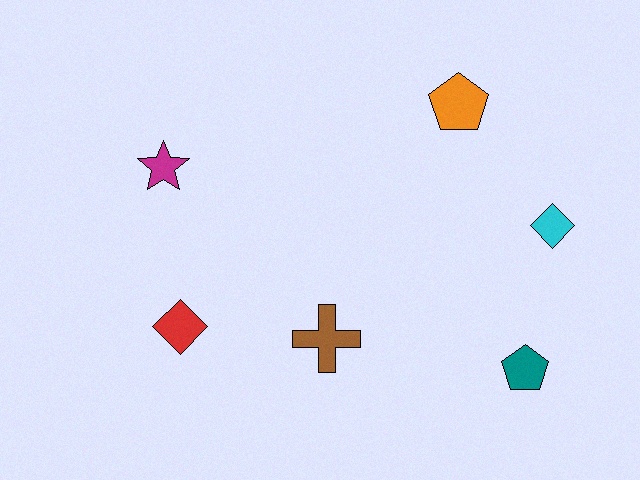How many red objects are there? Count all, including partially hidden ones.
There is 1 red object.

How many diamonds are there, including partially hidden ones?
There are 2 diamonds.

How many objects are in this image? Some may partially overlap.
There are 6 objects.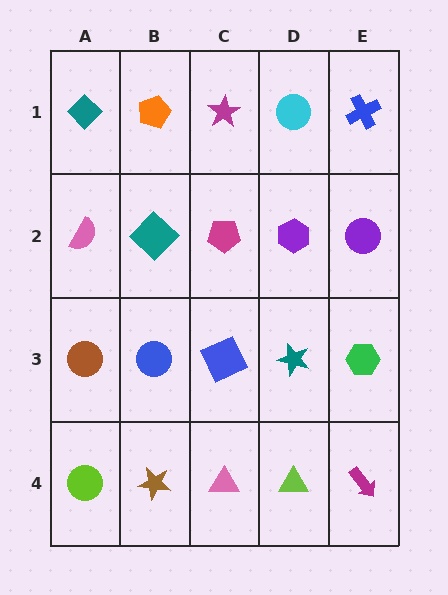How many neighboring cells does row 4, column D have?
3.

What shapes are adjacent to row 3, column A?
A pink semicircle (row 2, column A), a lime circle (row 4, column A), a blue circle (row 3, column B).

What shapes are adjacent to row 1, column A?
A pink semicircle (row 2, column A), an orange pentagon (row 1, column B).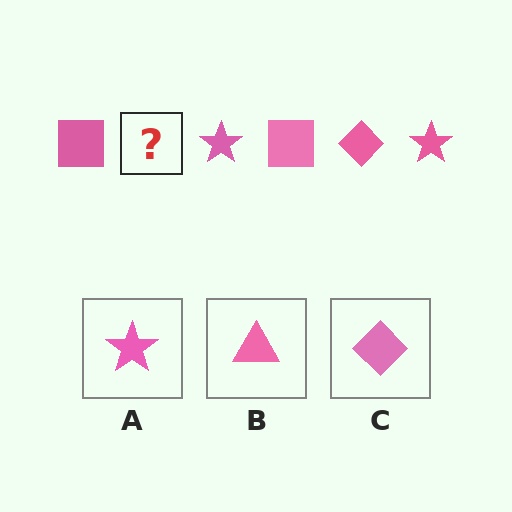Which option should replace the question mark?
Option C.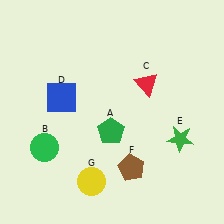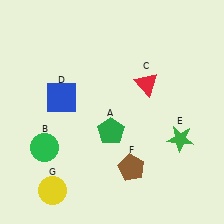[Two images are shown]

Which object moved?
The yellow circle (G) moved left.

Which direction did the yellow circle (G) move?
The yellow circle (G) moved left.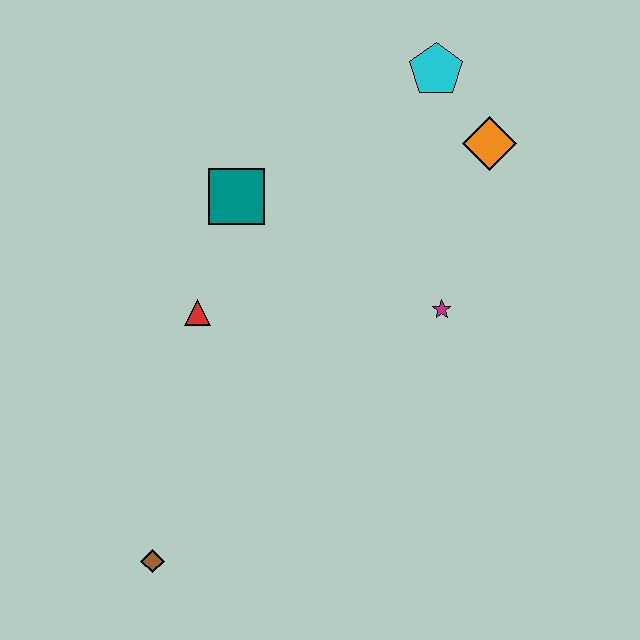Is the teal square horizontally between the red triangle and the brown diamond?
No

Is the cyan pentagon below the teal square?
No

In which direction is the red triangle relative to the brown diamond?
The red triangle is above the brown diamond.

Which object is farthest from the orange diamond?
The brown diamond is farthest from the orange diamond.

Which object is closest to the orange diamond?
The cyan pentagon is closest to the orange diamond.